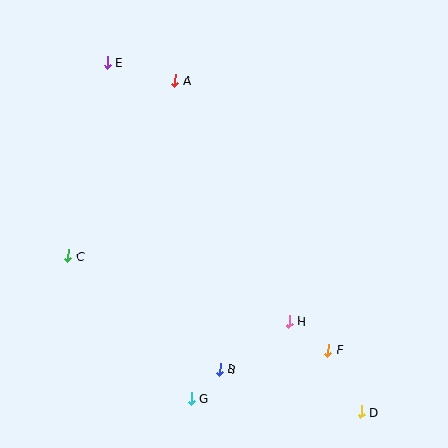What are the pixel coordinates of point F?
Point F is at (328, 350).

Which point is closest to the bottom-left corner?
Point G is closest to the bottom-left corner.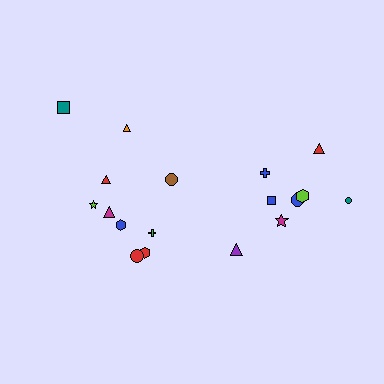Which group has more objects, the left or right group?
The left group.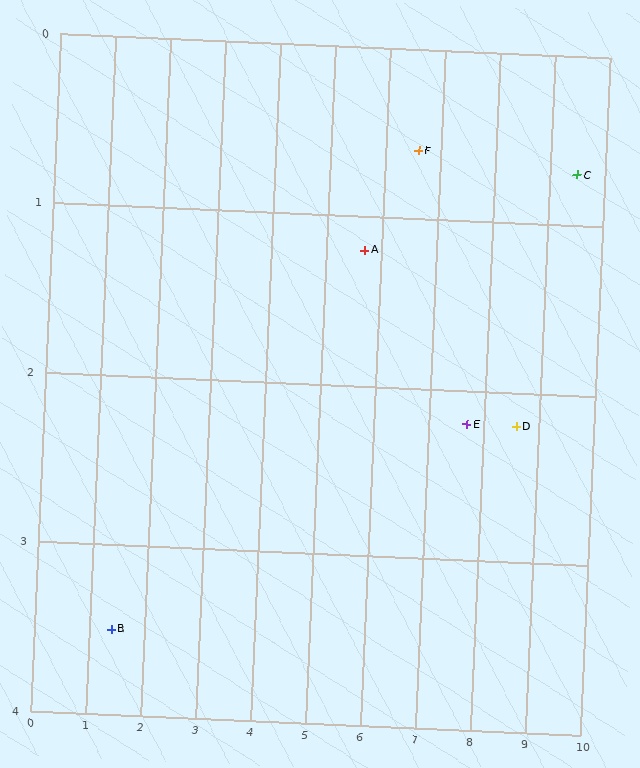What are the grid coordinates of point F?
Point F is at approximately (6.6, 0.6).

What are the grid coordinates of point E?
Point E is at approximately (7.7, 2.2).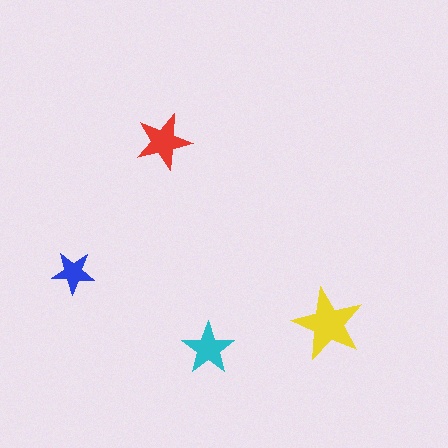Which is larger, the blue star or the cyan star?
The cyan one.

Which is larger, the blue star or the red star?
The red one.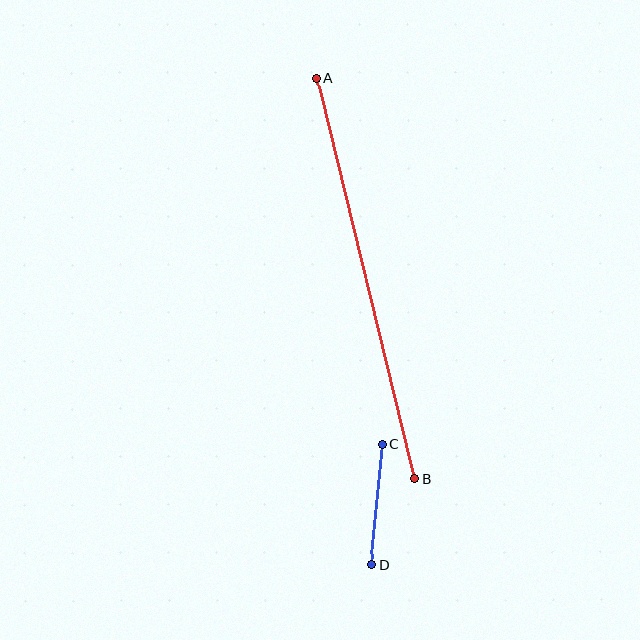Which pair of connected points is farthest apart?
Points A and B are farthest apart.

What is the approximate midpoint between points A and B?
The midpoint is at approximately (366, 278) pixels.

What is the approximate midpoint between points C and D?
The midpoint is at approximately (377, 504) pixels.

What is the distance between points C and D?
The distance is approximately 121 pixels.